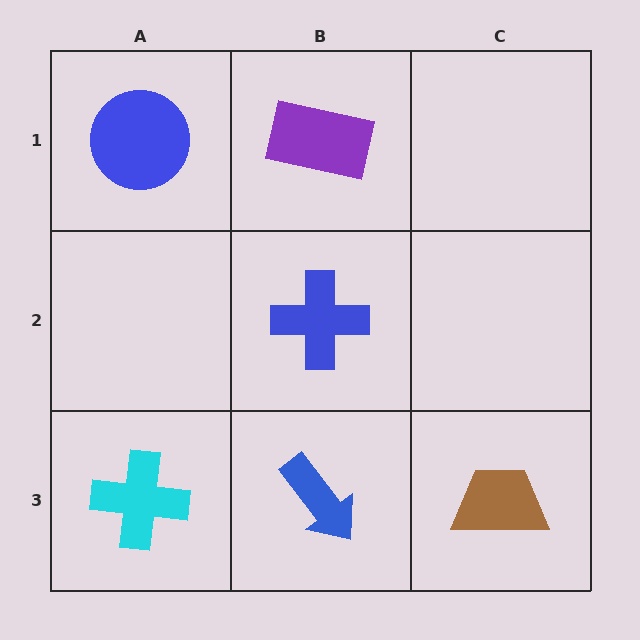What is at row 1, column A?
A blue circle.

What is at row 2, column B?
A blue cross.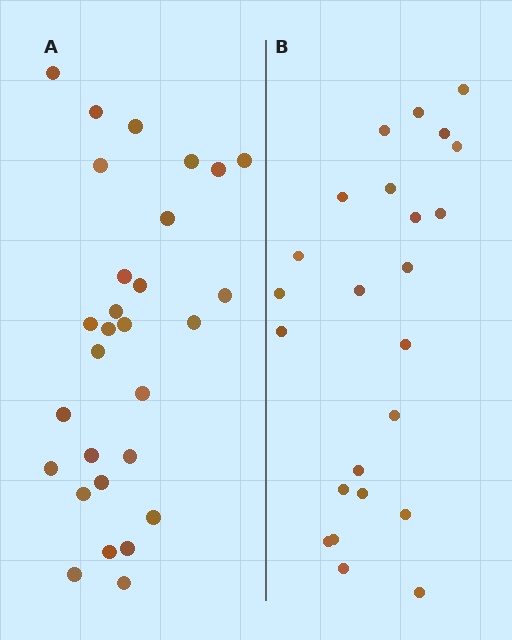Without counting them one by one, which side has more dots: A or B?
Region A (the left region) has more dots.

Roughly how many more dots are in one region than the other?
Region A has about 5 more dots than region B.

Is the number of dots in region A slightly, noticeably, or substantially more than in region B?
Region A has only slightly more — the two regions are fairly close. The ratio is roughly 1.2 to 1.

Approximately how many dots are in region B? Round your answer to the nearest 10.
About 20 dots. (The exact count is 24, which rounds to 20.)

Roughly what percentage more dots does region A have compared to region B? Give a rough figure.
About 20% more.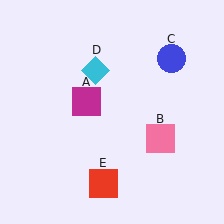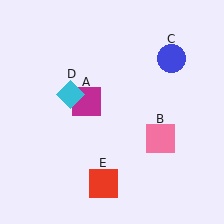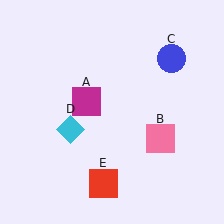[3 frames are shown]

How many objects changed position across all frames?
1 object changed position: cyan diamond (object D).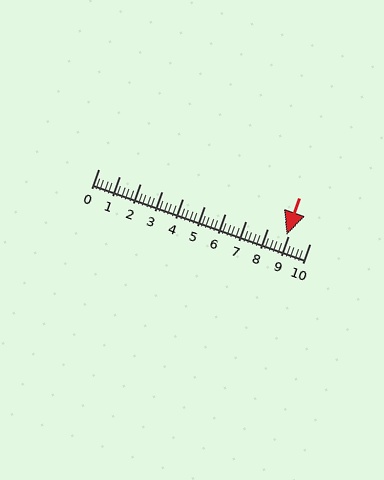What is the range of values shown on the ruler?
The ruler shows values from 0 to 10.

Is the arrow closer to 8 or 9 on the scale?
The arrow is closer to 9.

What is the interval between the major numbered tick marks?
The major tick marks are spaced 1 units apart.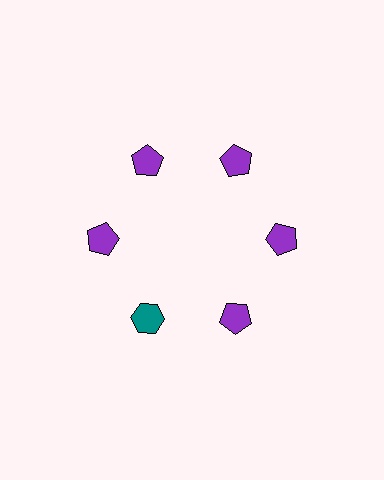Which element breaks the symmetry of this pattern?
The teal hexagon at roughly the 7 o'clock position breaks the symmetry. All other shapes are purple pentagons.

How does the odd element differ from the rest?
It differs in both color (teal instead of purple) and shape (hexagon instead of pentagon).